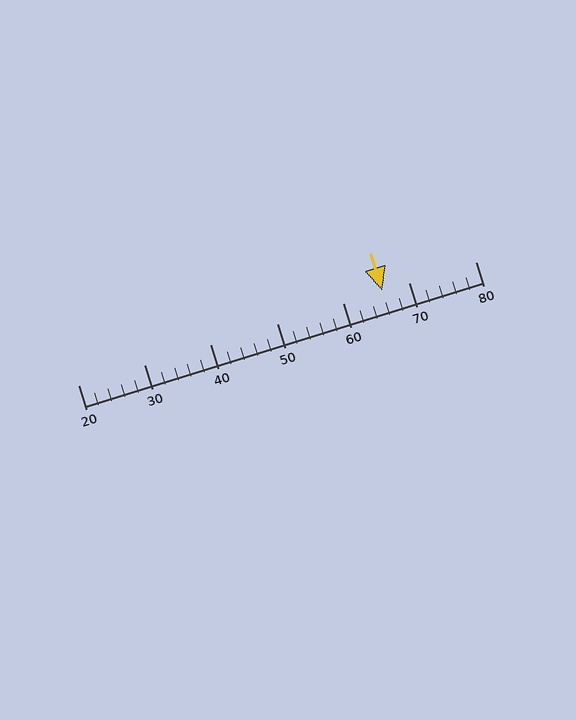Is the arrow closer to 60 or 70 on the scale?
The arrow is closer to 70.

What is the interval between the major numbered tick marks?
The major tick marks are spaced 10 units apart.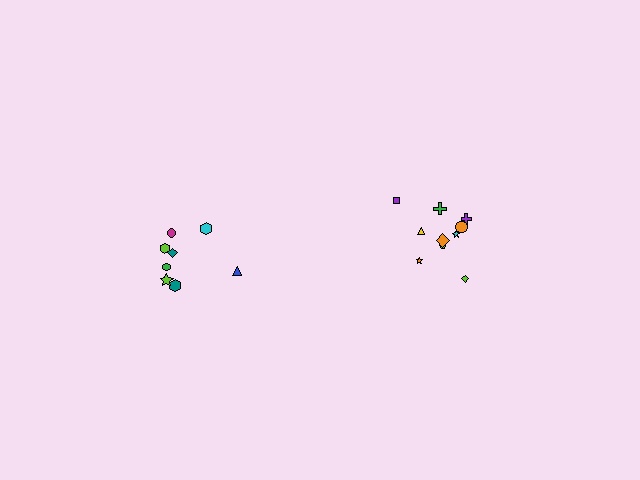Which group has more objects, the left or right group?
The right group.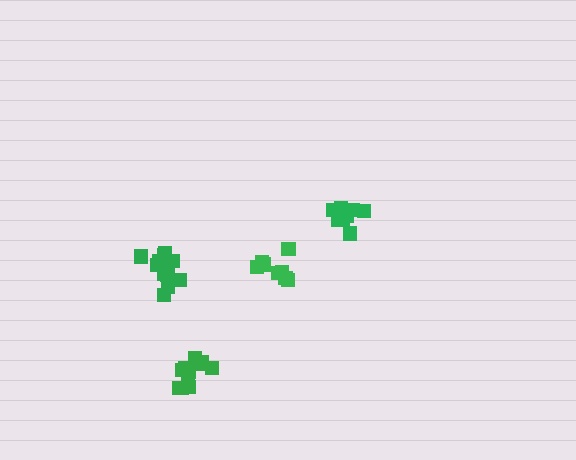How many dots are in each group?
Group 1: 11 dots, Group 2: 8 dots, Group 3: 9 dots, Group 4: 12 dots (40 total).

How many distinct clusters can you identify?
There are 4 distinct clusters.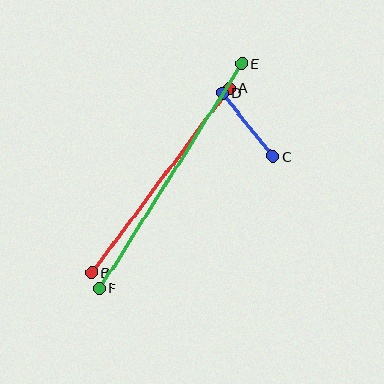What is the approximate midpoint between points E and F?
The midpoint is at approximately (171, 176) pixels.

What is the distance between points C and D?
The distance is approximately 81 pixels.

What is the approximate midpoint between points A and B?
The midpoint is at approximately (161, 180) pixels.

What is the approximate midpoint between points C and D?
The midpoint is at approximately (247, 124) pixels.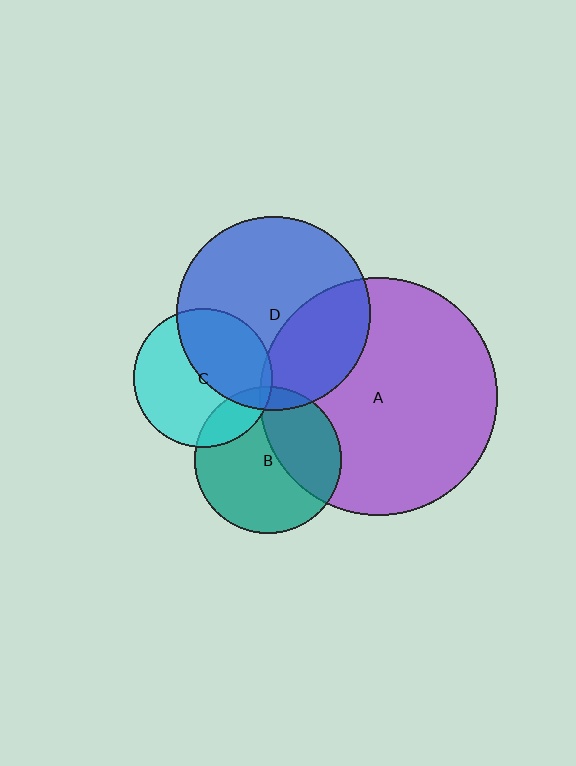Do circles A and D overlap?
Yes.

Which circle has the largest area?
Circle A (purple).